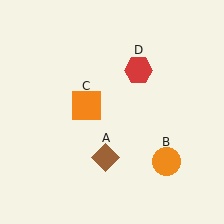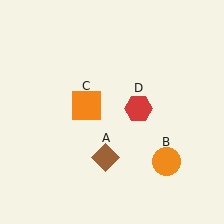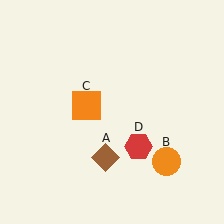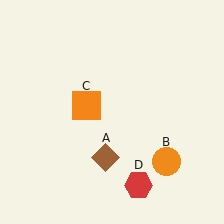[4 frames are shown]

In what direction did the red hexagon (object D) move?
The red hexagon (object D) moved down.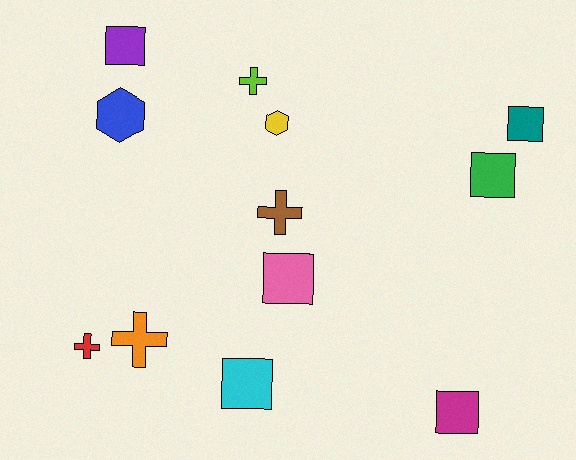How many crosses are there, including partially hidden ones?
There are 4 crosses.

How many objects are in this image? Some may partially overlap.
There are 12 objects.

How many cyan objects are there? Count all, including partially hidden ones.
There is 1 cyan object.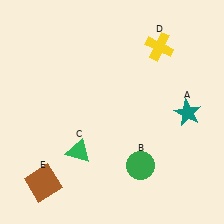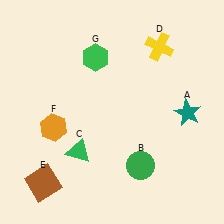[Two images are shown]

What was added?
An orange hexagon (F), a green hexagon (G) were added in Image 2.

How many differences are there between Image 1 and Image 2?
There are 2 differences between the two images.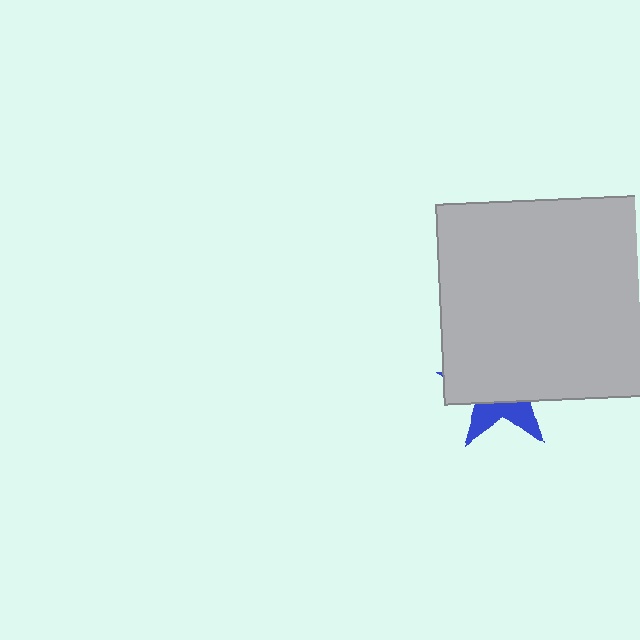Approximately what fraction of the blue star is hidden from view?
Roughly 68% of the blue star is hidden behind the light gray square.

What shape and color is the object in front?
The object in front is a light gray square.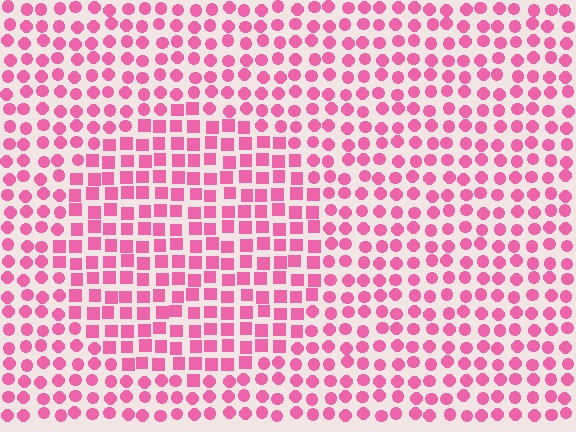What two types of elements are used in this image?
The image uses squares inside the circle region and circles outside it.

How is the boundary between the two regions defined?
The boundary is defined by a change in element shape: squares inside vs. circles outside. All elements share the same color and spacing.